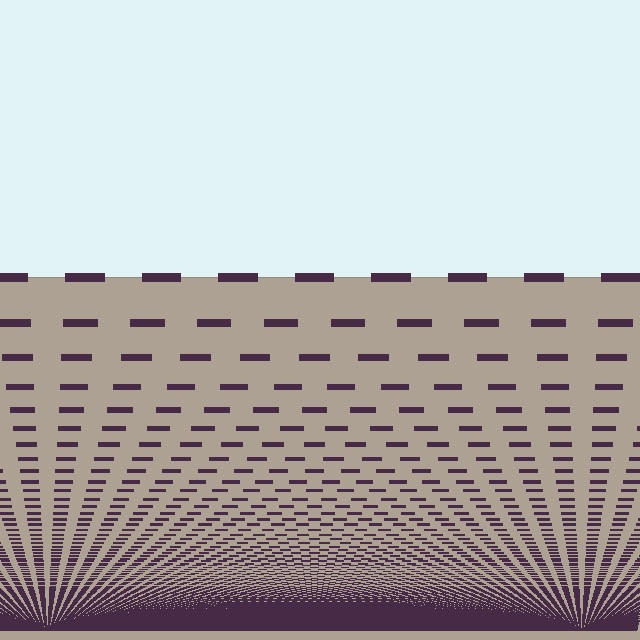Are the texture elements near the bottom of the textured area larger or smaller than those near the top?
Smaller. The gradient is inverted — elements near the bottom are smaller and denser.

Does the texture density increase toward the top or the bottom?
Density increases toward the bottom.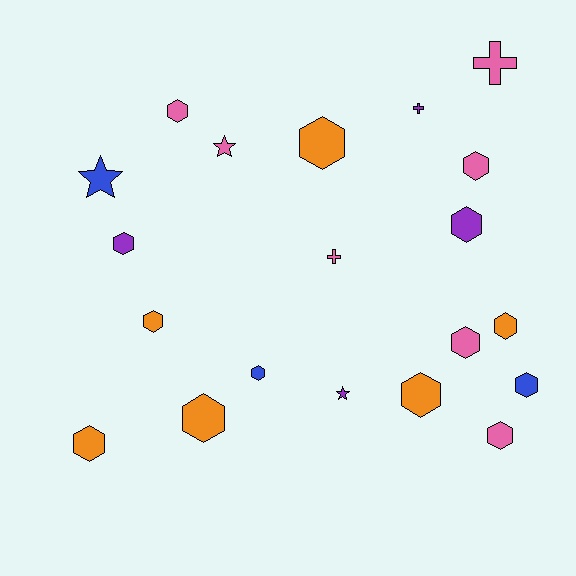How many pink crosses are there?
There are 2 pink crosses.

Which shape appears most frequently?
Hexagon, with 14 objects.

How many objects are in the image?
There are 20 objects.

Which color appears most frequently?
Pink, with 7 objects.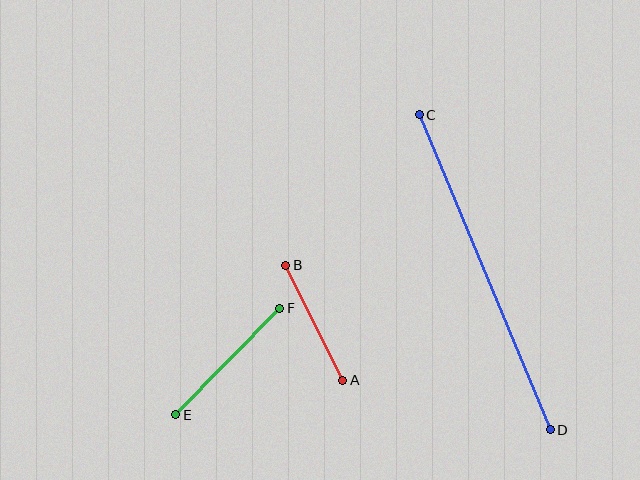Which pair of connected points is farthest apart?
Points C and D are farthest apart.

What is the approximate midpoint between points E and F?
The midpoint is at approximately (228, 361) pixels.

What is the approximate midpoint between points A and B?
The midpoint is at approximately (314, 323) pixels.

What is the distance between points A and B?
The distance is approximately 128 pixels.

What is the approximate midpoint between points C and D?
The midpoint is at approximately (485, 272) pixels.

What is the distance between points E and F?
The distance is approximately 149 pixels.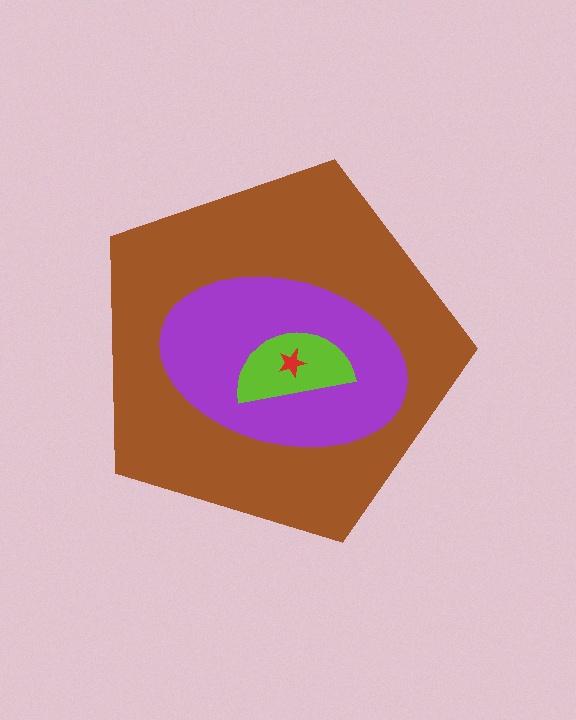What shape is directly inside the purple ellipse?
The lime semicircle.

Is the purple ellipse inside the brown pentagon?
Yes.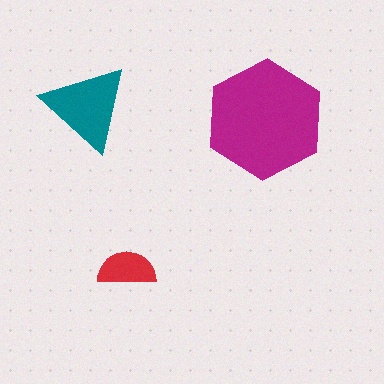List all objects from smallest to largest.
The red semicircle, the teal triangle, the magenta hexagon.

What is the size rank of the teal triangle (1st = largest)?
2nd.